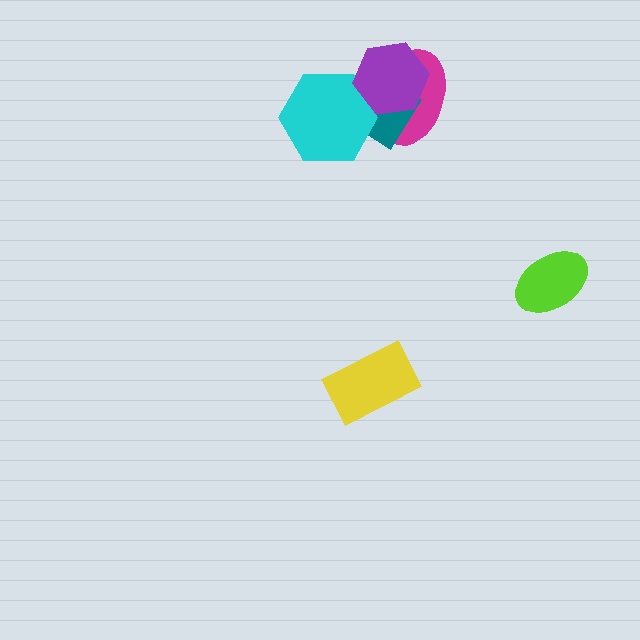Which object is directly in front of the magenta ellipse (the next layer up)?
The teal diamond is directly in front of the magenta ellipse.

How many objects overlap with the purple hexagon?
3 objects overlap with the purple hexagon.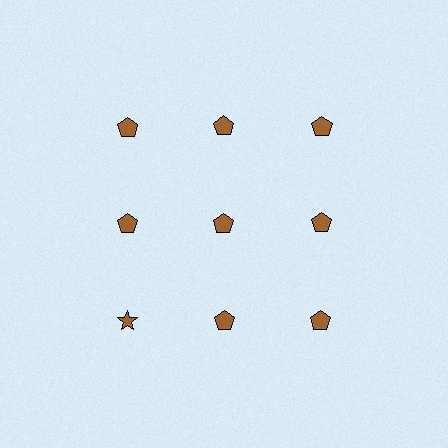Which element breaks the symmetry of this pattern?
The brown star in the third row, leftmost column breaks the symmetry. All other shapes are brown pentagons.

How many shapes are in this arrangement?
There are 9 shapes arranged in a grid pattern.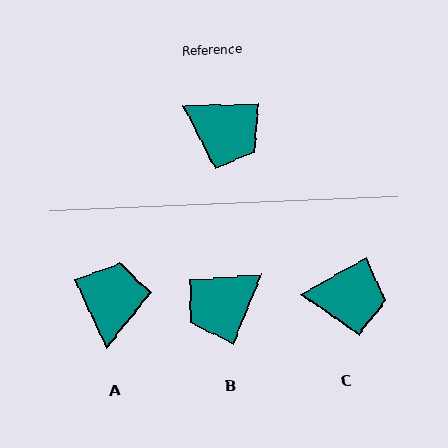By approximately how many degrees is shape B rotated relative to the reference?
Approximately 112 degrees clockwise.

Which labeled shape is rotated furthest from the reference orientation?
A, about 114 degrees away.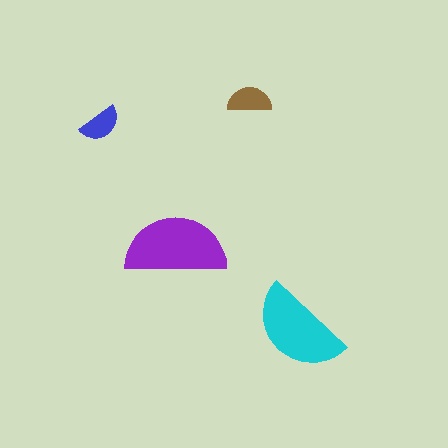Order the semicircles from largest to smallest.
the purple one, the cyan one, the brown one, the blue one.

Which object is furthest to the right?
The cyan semicircle is rightmost.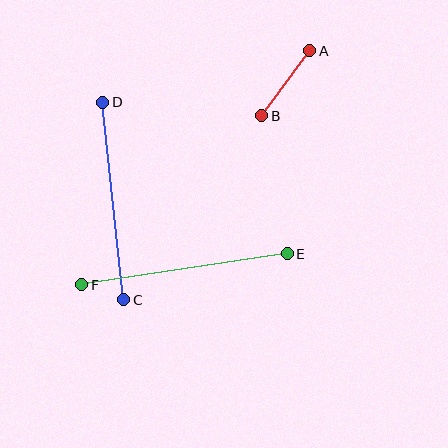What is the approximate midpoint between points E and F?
The midpoint is at approximately (185, 269) pixels.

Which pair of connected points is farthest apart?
Points E and F are farthest apart.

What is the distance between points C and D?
The distance is approximately 199 pixels.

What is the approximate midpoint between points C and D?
The midpoint is at approximately (113, 201) pixels.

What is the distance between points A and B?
The distance is approximately 81 pixels.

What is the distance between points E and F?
The distance is approximately 208 pixels.